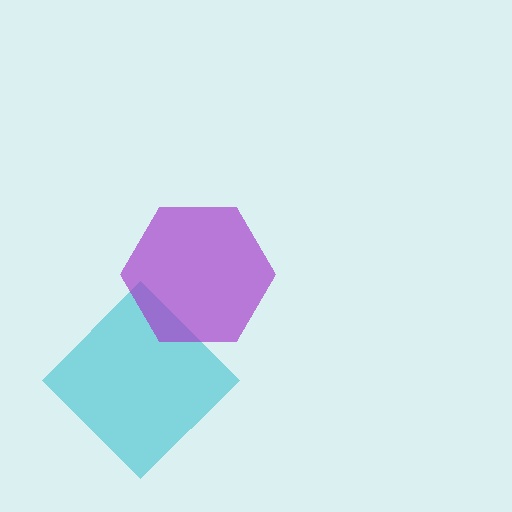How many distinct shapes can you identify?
There are 2 distinct shapes: a cyan diamond, a purple hexagon.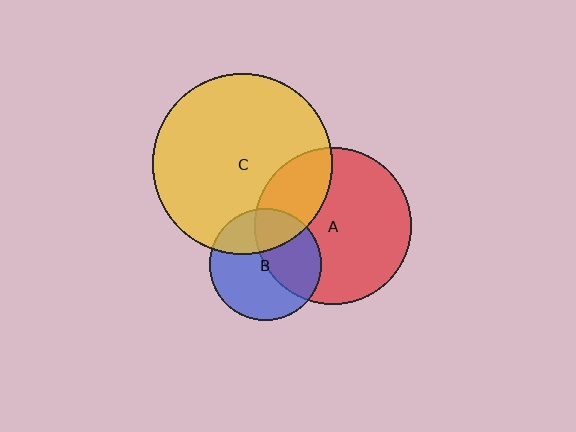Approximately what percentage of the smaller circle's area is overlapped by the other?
Approximately 30%.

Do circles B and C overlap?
Yes.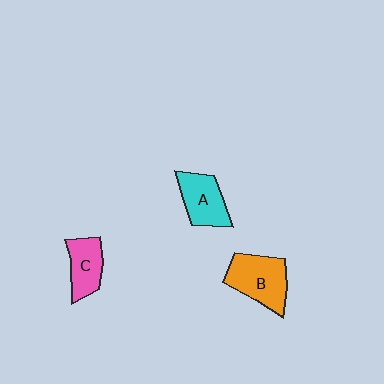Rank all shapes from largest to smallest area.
From largest to smallest: B (orange), A (cyan), C (pink).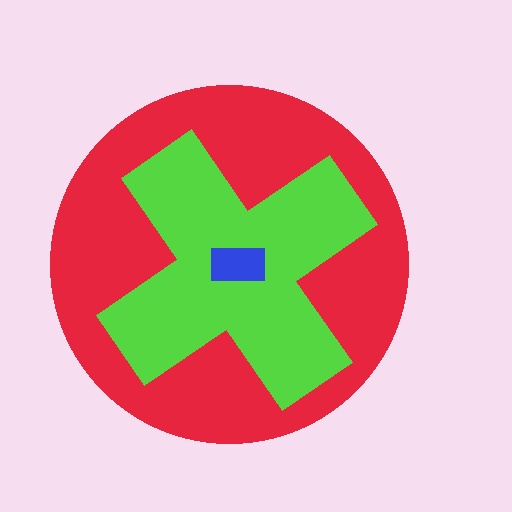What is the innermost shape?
The blue rectangle.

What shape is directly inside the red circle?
The lime cross.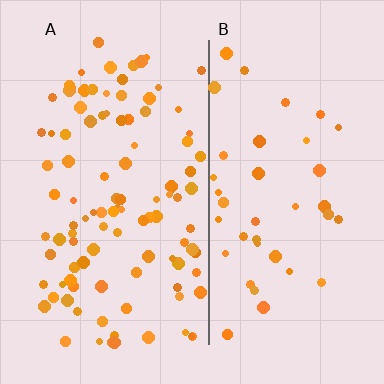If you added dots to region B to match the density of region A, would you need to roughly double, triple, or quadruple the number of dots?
Approximately double.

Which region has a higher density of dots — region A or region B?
A (the left).